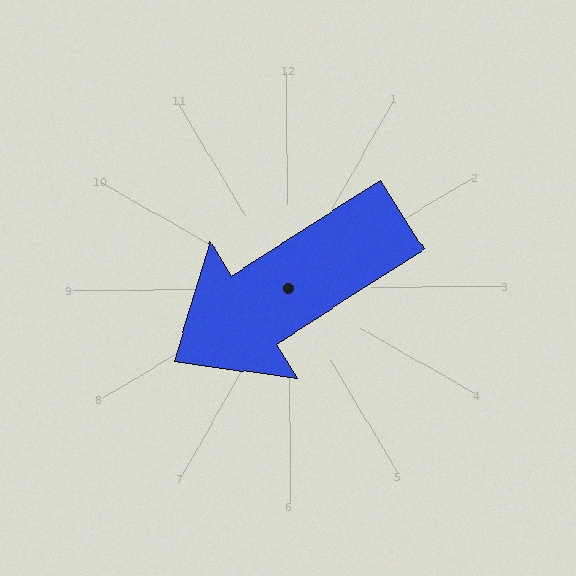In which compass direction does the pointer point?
Southwest.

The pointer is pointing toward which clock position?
Roughly 8 o'clock.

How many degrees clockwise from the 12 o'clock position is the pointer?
Approximately 238 degrees.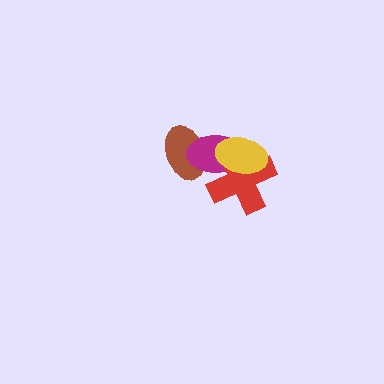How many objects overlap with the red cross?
2 objects overlap with the red cross.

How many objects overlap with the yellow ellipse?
2 objects overlap with the yellow ellipse.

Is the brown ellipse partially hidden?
Yes, it is partially covered by another shape.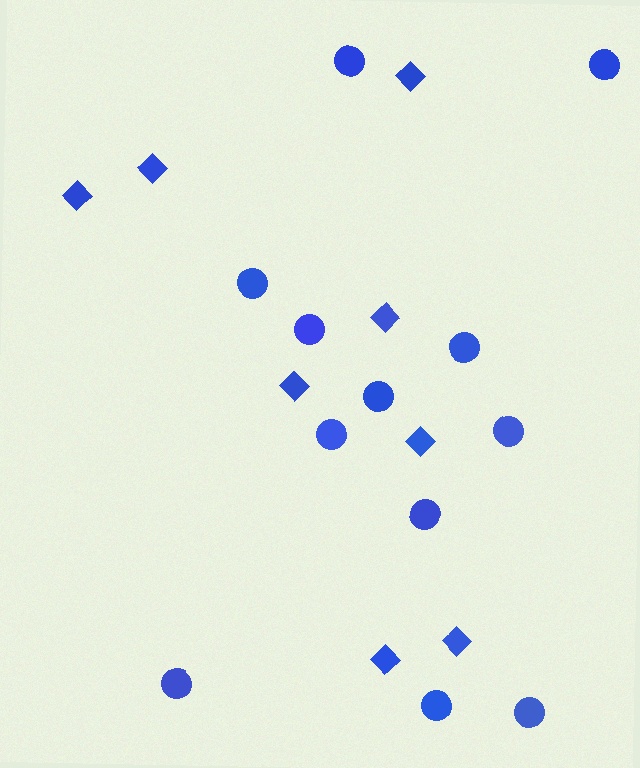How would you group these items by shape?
There are 2 groups: one group of circles (12) and one group of diamonds (8).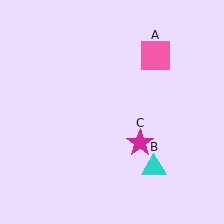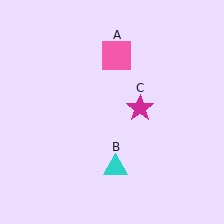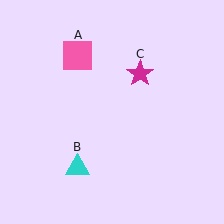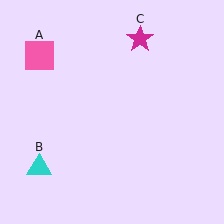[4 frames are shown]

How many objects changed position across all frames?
3 objects changed position: pink square (object A), cyan triangle (object B), magenta star (object C).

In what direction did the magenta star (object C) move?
The magenta star (object C) moved up.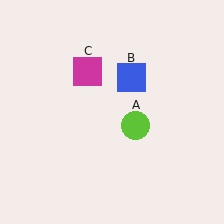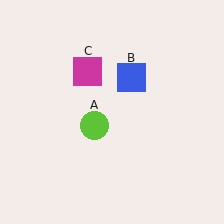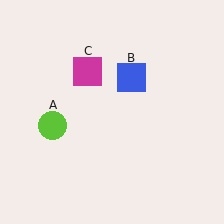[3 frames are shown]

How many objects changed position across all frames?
1 object changed position: lime circle (object A).